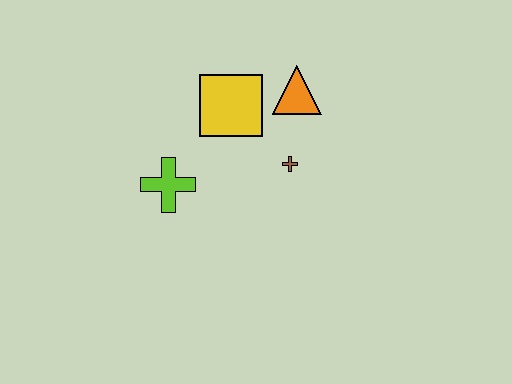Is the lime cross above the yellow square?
No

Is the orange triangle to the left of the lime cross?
No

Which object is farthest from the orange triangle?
The lime cross is farthest from the orange triangle.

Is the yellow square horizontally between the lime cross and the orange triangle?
Yes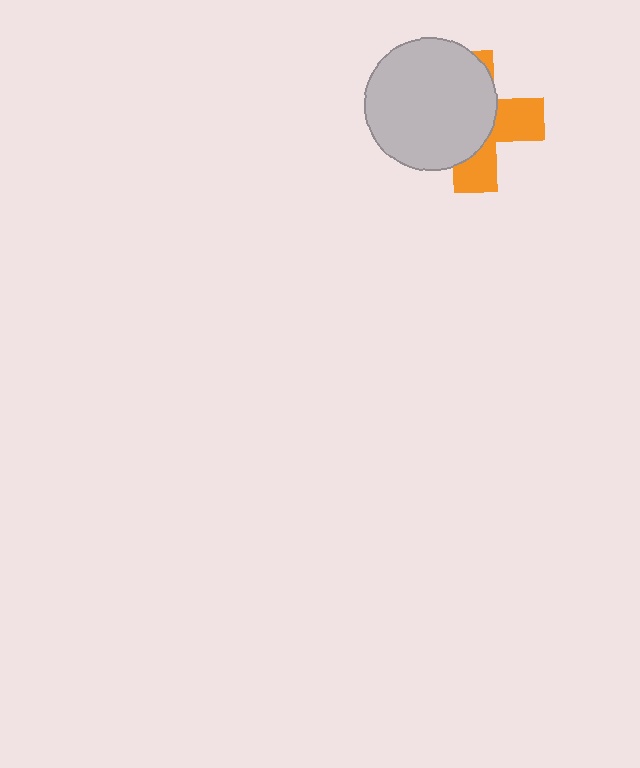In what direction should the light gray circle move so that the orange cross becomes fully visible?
The light gray circle should move left. That is the shortest direction to clear the overlap and leave the orange cross fully visible.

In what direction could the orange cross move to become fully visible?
The orange cross could move right. That would shift it out from behind the light gray circle entirely.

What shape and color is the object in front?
The object in front is a light gray circle.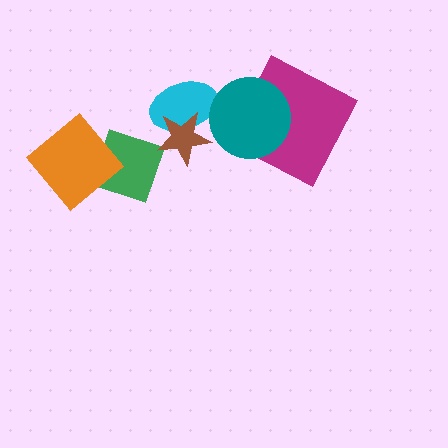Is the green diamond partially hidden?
Yes, it is partially covered by another shape.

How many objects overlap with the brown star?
2 objects overlap with the brown star.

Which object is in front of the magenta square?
The teal circle is in front of the magenta square.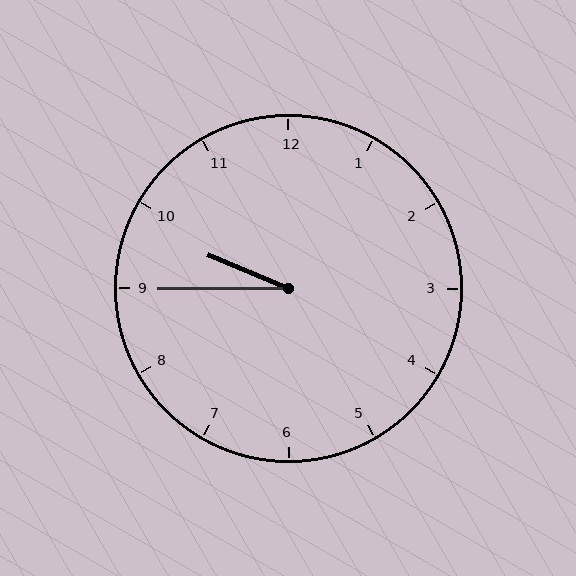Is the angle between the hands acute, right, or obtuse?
It is acute.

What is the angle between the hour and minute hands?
Approximately 22 degrees.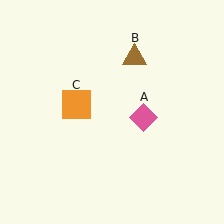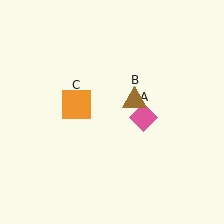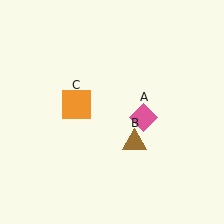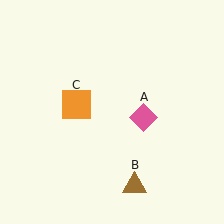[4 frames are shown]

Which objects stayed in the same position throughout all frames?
Pink diamond (object A) and orange square (object C) remained stationary.